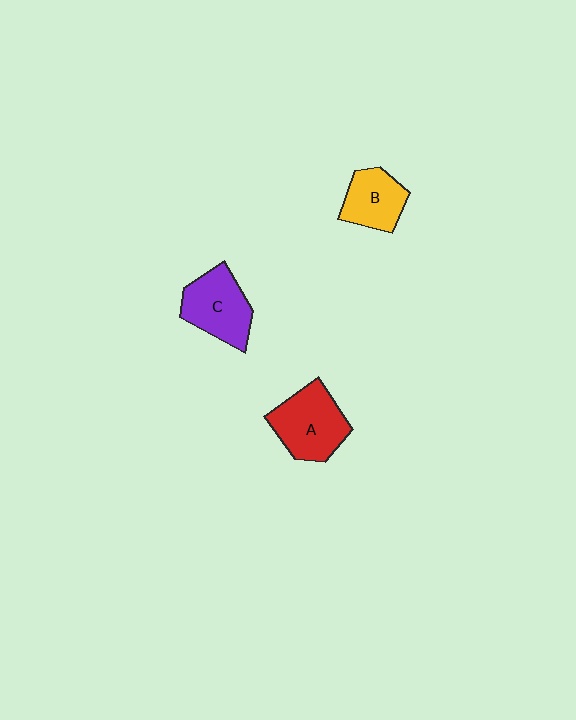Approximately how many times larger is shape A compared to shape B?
Approximately 1.4 times.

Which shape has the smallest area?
Shape B (yellow).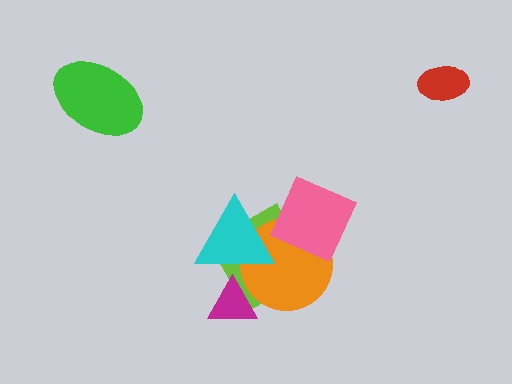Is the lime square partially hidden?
Yes, it is partially covered by another shape.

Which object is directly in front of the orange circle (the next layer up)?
The pink diamond is directly in front of the orange circle.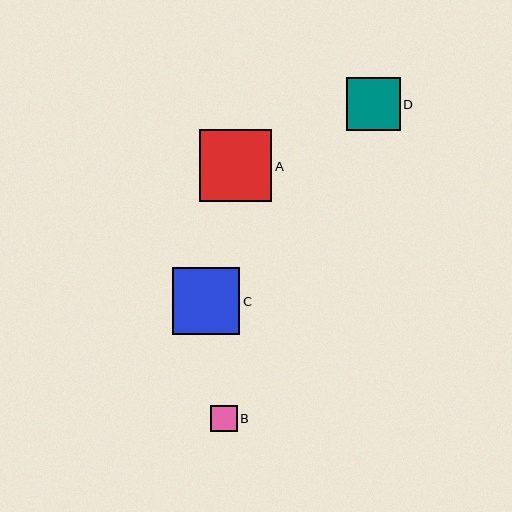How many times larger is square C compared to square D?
Square C is approximately 1.3 times the size of square D.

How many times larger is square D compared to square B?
Square D is approximately 2.0 times the size of square B.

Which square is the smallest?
Square B is the smallest with a size of approximately 26 pixels.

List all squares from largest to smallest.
From largest to smallest: A, C, D, B.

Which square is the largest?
Square A is the largest with a size of approximately 72 pixels.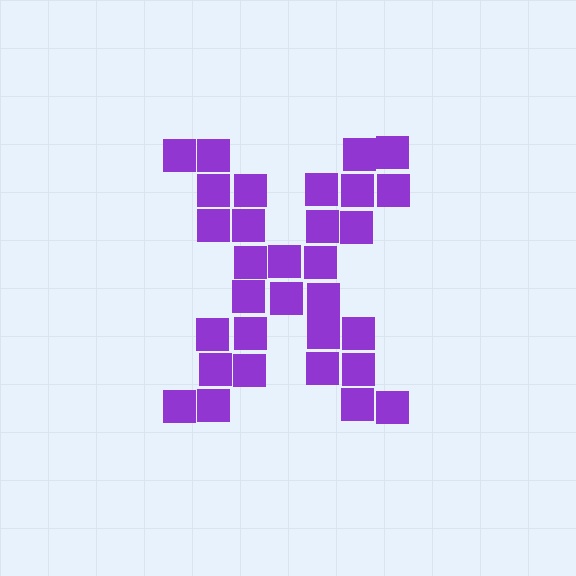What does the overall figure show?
The overall figure shows the letter X.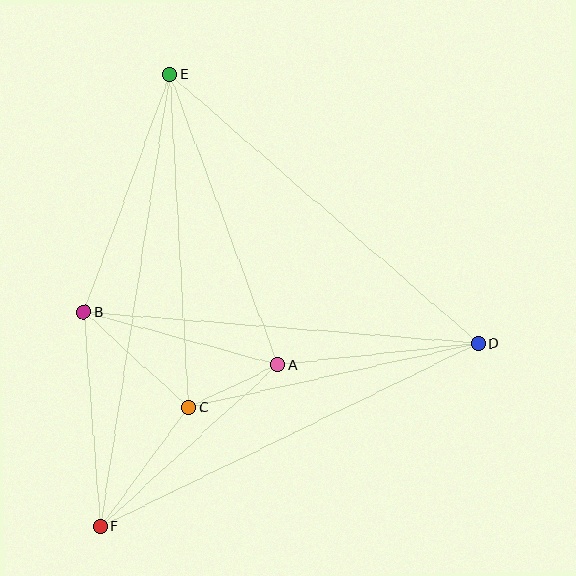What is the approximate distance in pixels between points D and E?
The distance between D and E is approximately 410 pixels.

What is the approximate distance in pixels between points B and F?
The distance between B and F is approximately 215 pixels.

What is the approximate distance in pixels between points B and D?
The distance between B and D is approximately 396 pixels.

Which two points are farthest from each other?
Points E and F are farthest from each other.